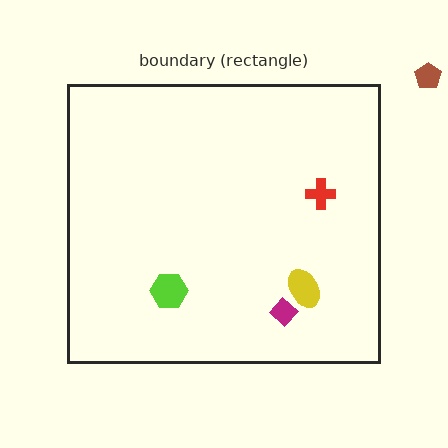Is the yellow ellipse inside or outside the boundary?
Inside.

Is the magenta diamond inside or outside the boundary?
Inside.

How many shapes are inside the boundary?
4 inside, 1 outside.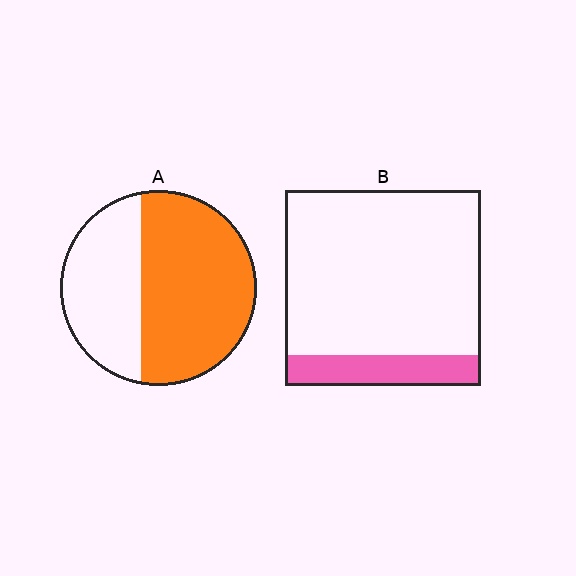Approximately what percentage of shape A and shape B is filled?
A is approximately 60% and B is approximately 15%.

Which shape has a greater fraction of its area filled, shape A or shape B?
Shape A.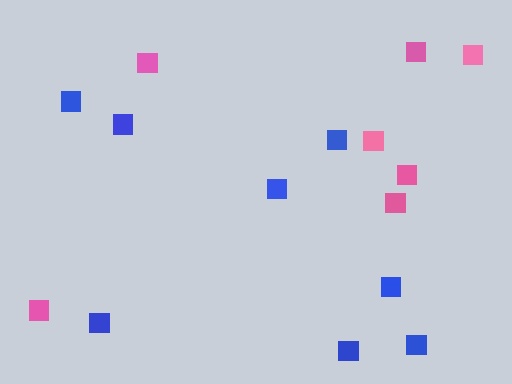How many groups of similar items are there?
There are 2 groups: one group of pink squares (7) and one group of blue squares (8).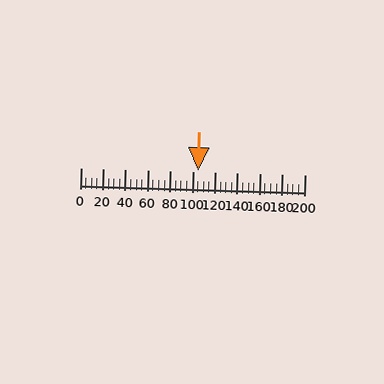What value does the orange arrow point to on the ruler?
The orange arrow points to approximately 105.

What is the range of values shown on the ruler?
The ruler shows values from 0 to 200.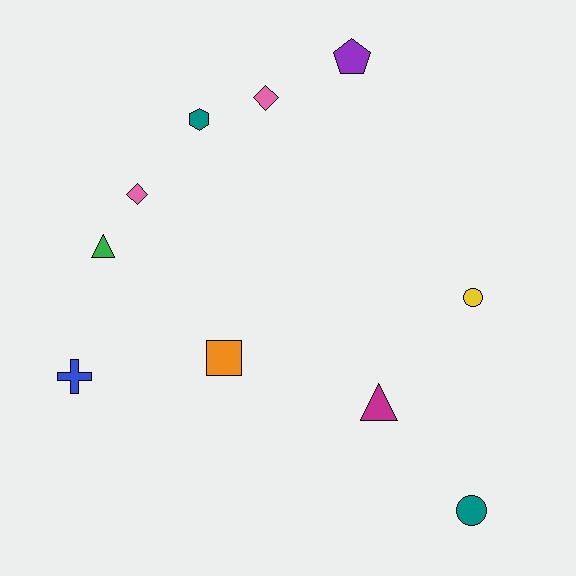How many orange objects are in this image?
There is 1 orange object.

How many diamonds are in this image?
There are 2 diamonds.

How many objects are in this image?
There are 10 objects.